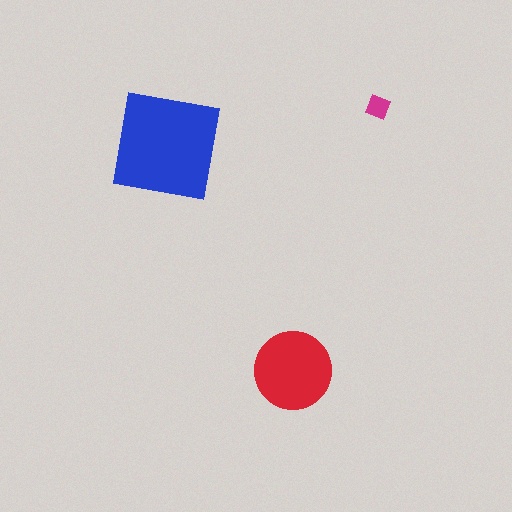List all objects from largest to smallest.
The blue square, the red circle, the magenta diamond.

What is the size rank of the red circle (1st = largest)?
2nd.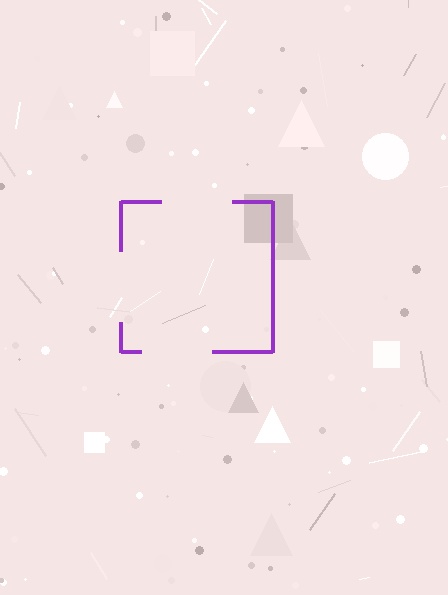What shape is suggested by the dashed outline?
The dashed outline suggests a square.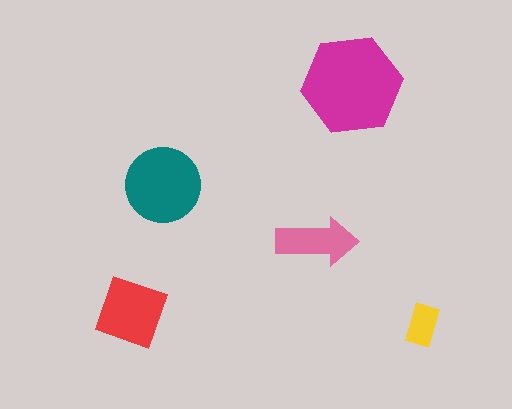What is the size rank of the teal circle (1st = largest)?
2nd.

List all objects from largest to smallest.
The magenta hexagon, the teal circle, the red square, the pink arrow, the yellow rectangle.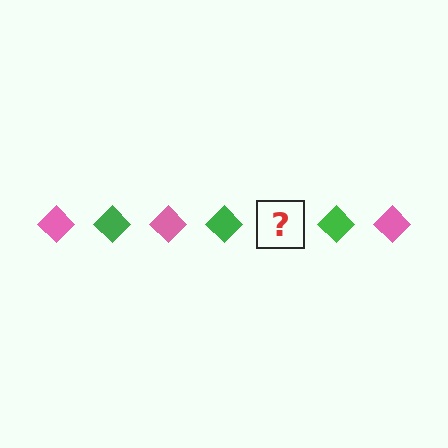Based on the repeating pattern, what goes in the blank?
The blank should be a pink diamond.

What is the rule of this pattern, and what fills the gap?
The rule is that the pattern cycles through pink, green diamonds. The gap should be filled with a pink diamond.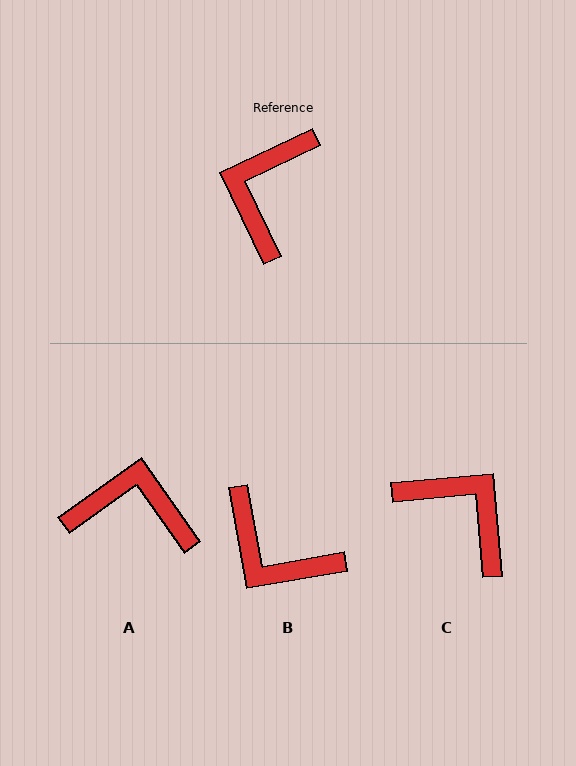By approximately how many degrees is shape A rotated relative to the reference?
Approximately 80 degrees clockwise.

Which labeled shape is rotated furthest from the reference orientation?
C, about 110 degrees away.